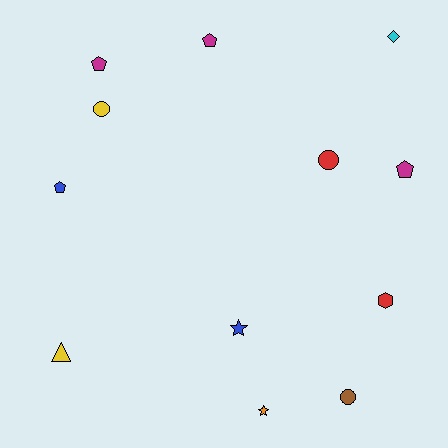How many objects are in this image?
There are 12 objects.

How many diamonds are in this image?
There is 1 diamond.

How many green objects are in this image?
There are no green objects.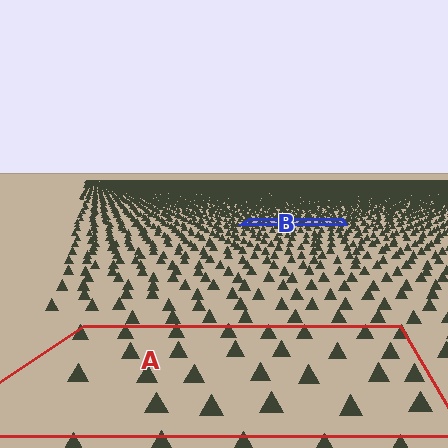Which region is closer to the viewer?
Region A is closer. The texture elements there are larger and more spread out.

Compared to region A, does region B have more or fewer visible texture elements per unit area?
Region B has more texture elements per unit area — they are packed more densely because it is farther away.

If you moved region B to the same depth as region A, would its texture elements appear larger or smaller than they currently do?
They would appear larger. At a closer depth, the same texture elements are projected at a bigger on-screen size.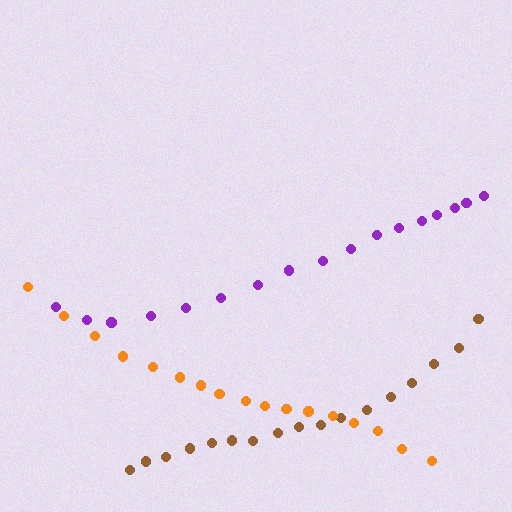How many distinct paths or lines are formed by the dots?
There are 3 distinct paths.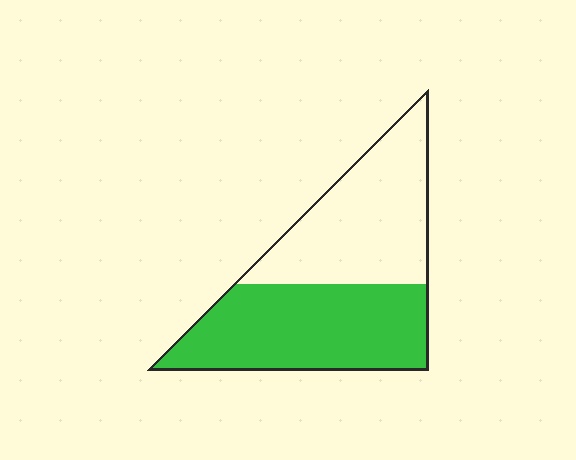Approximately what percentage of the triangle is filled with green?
Approximately 50%.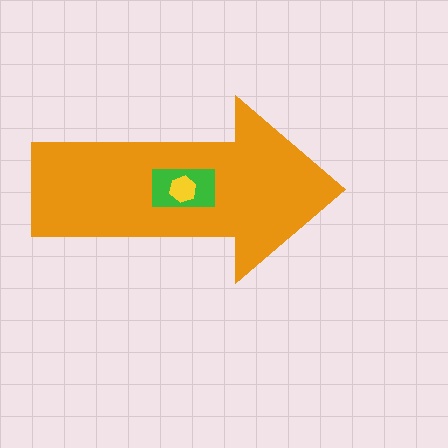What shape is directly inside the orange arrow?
The green rectangle.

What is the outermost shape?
The orange arrow.